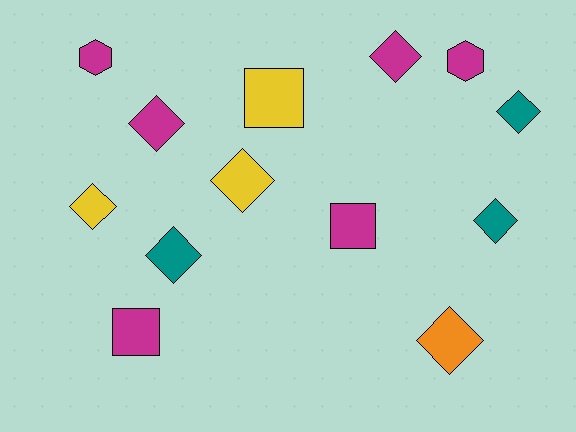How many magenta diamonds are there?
There are 2 magenta diamonds.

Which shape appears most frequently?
Diamond, with 8 objects.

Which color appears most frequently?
Magenta, with 6 objects.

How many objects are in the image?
There are 13 objects.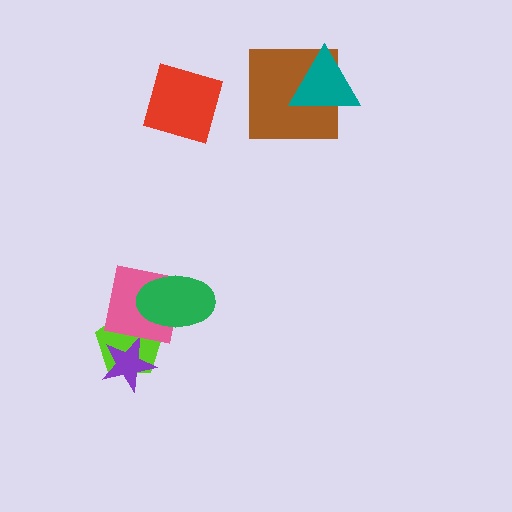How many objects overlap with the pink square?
3 objects overlap with the pink square.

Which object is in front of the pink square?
The green ellipse is in front of the pink square.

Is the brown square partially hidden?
Yes, it is partially covered by another shape.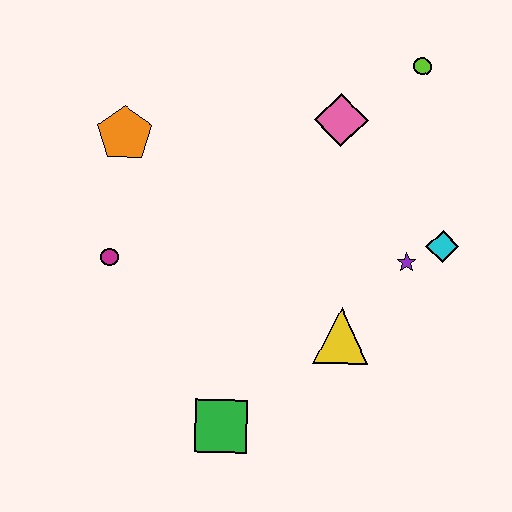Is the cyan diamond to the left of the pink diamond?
No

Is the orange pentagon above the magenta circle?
Yes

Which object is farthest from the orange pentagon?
The cyan diamond is farthest from the orange pentagon.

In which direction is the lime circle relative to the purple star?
The lime circle is above the purple star.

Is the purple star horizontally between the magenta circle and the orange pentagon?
No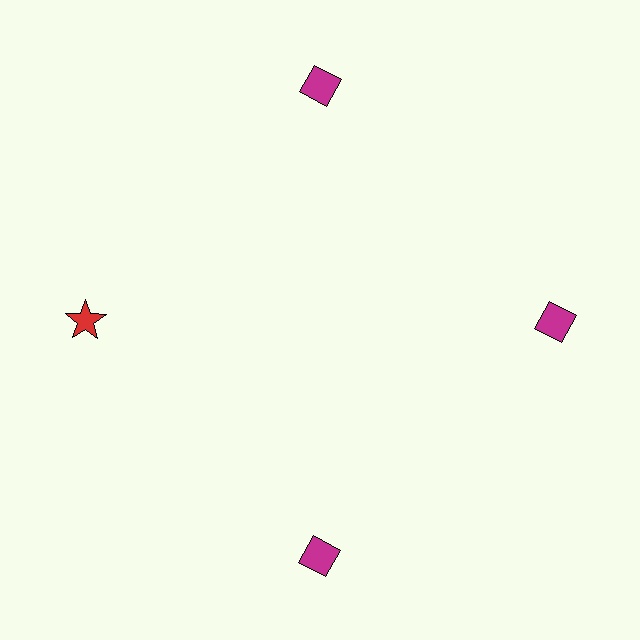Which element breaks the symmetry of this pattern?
The red star at roughly the 9 o'clock position breaks the symmetry. All other shapes are magenta diamonds.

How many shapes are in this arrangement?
There are 4 shapes arranged in a ring pattern.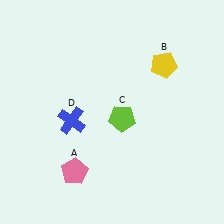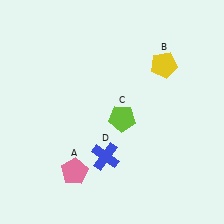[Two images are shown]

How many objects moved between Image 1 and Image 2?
1 object moved between the two images.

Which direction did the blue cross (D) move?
The blue cross (D) moved down.